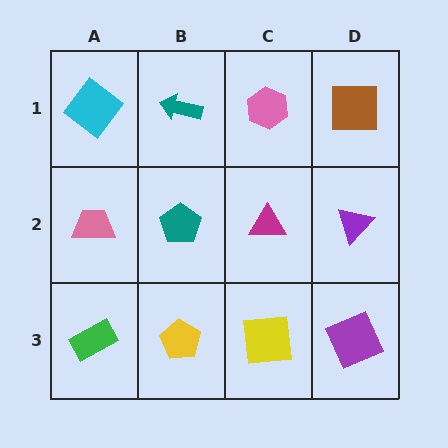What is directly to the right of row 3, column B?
A yellow square.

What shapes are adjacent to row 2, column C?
A pink hexagon (row 1, column C), a yellow square (row 3, column C), a teal pentagon (row 2, column B), a purple triangle (row 2, column D).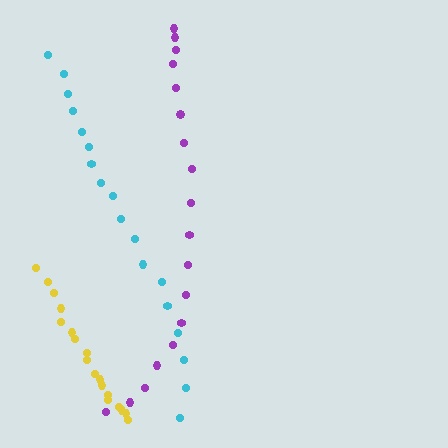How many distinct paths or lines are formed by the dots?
There are 3 distinct paths.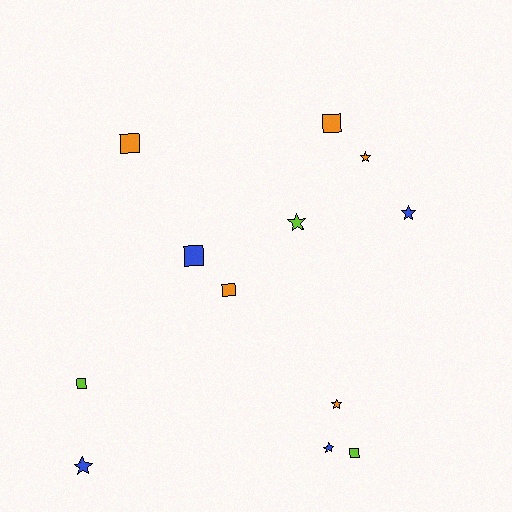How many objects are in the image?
There are 12 objects.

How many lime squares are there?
There are 2 lime squares.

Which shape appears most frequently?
Star, with 6 objects.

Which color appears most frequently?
Orange, with 5 objects.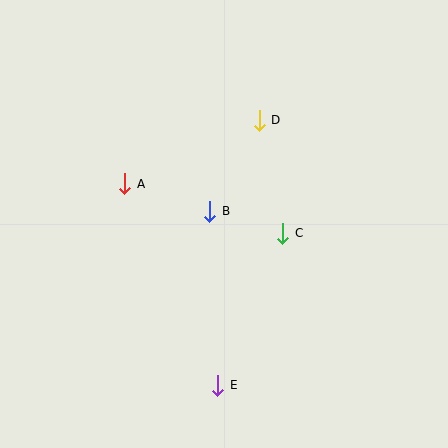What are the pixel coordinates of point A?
Point A is at (125, 184).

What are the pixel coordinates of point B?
Point B is at (210, 211).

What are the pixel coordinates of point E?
Point E is at (218, 385).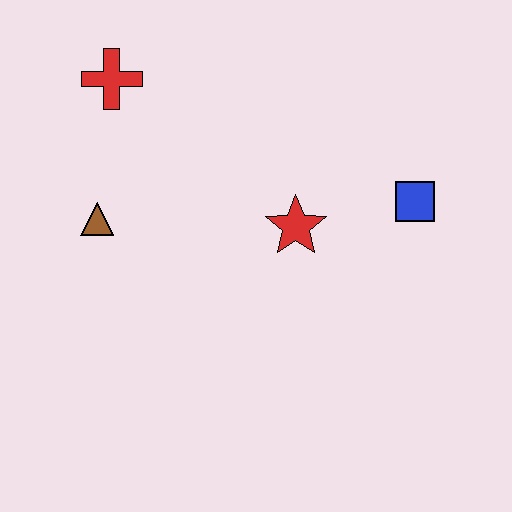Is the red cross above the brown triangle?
Yes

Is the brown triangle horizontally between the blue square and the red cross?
No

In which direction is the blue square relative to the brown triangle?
The blue square is to the right of the brown triangle.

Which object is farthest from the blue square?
The red cross is farthest from the blue square.